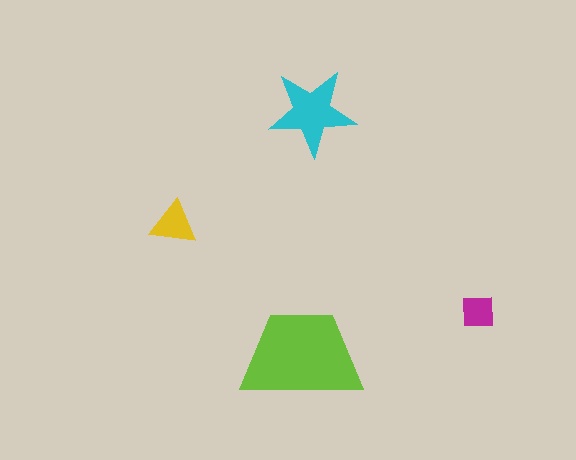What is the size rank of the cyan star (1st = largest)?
2nd.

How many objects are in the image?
There are 4 objects in the image.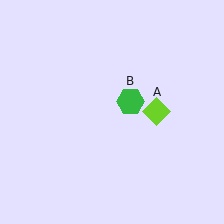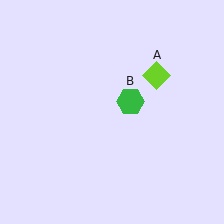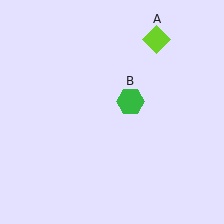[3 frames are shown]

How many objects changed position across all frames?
1 object changed position: lime diamond (object A).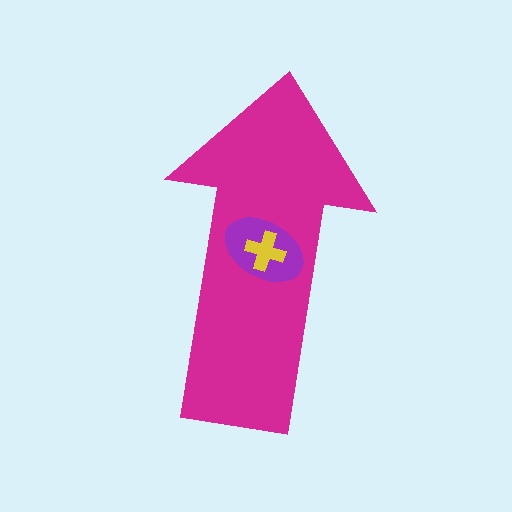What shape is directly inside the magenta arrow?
The purple ellipse.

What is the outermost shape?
The magenta arrow.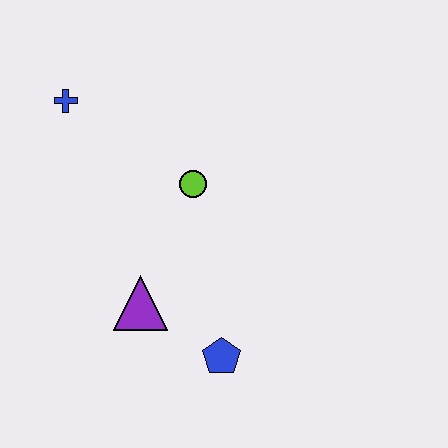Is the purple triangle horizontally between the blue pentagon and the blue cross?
Yes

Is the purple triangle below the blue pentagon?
No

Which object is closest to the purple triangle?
The blue pentagon is closest to the purple triangle.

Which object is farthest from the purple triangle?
The blue cross is farthest from the purple triangle.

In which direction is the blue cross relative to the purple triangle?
The blue cross is above the purple triangle.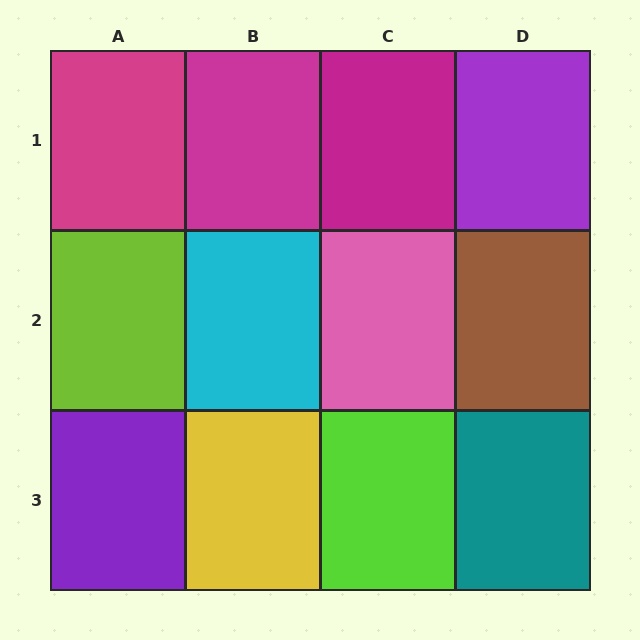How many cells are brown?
1 cell is brown.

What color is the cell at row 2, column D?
Brown.